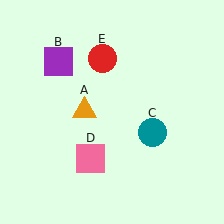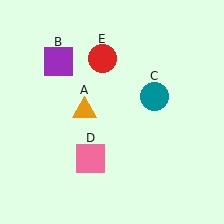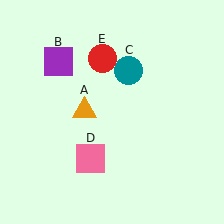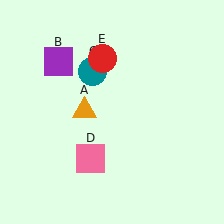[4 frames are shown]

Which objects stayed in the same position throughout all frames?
Orange triangle (object A) and purple square (object B) and pink square (object D) and red circle (object E) remained stationary.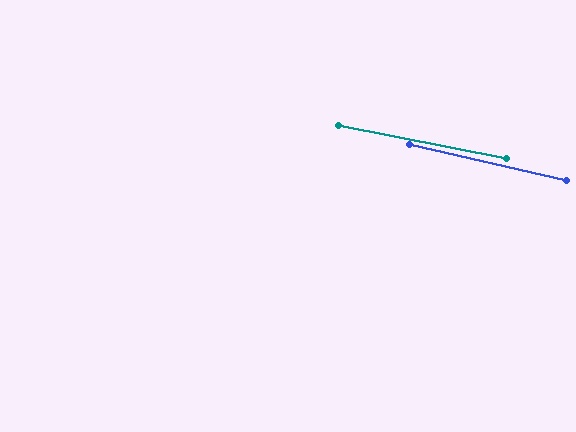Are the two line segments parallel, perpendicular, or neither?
Parallel — their directions differ by only 1.7°.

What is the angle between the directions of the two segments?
Approximately 2 degrees.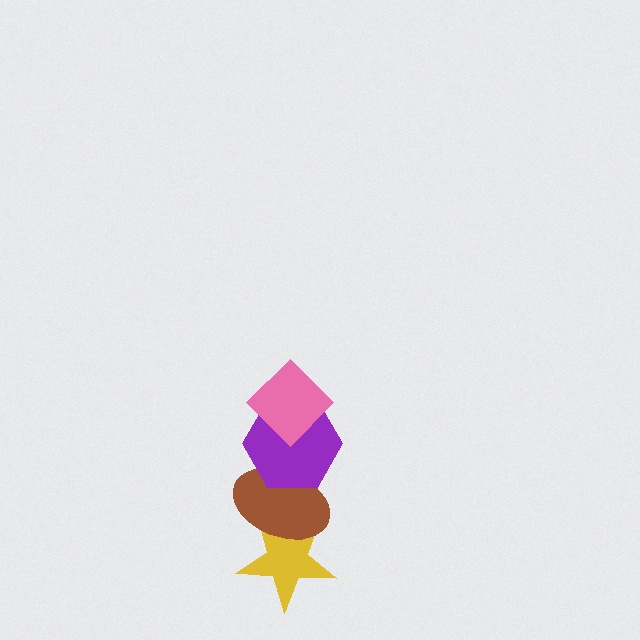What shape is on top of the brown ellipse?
The purple hexagon is on top of the brown ellipse.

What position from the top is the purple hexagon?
The purple hexagon is 2nd from the top.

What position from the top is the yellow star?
The yellow star is 4th from the top.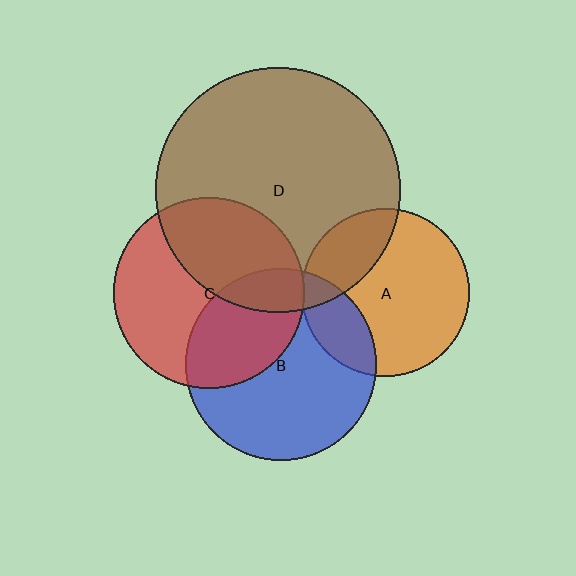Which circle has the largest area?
Circle D (brown).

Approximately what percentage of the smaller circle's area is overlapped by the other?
Approximately 40%.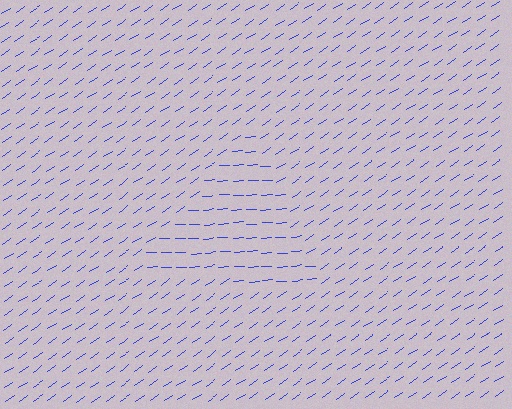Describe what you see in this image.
The image is filled with small blue line segments. A triangle region in the image has lines oriented differently from the surrounding lines, creating a visible texture boundary.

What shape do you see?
I see a triangle.